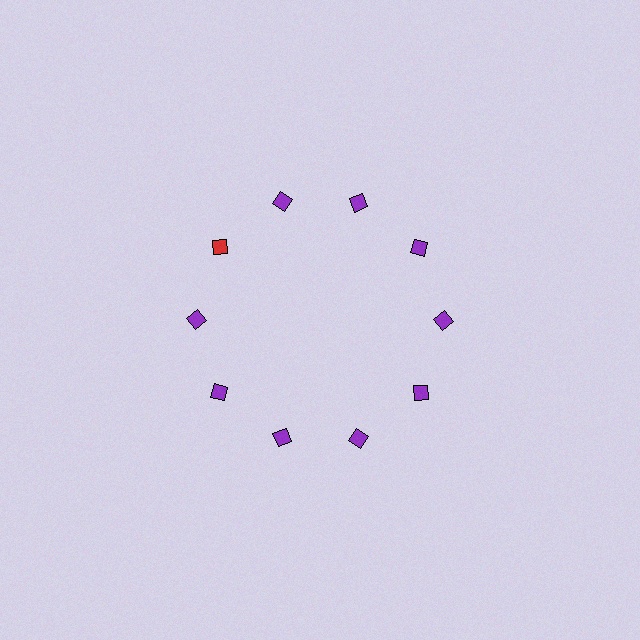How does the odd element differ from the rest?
It has a different color: red instead of purple.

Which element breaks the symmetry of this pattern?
The red diamond at roughly the 10 o'clock position breaks the symmetry. All other shapes are purple diamonds.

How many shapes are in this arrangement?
There are 10 shapes arranged in a ring pattern.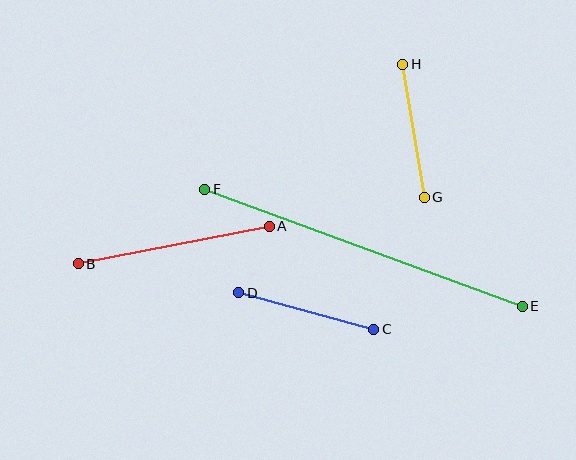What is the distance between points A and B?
The distance is approximately 195 pixels.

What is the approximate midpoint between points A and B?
The midpoint is at approximately (174, 245) pixels.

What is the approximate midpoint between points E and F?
The midpoint is at approximately (364, 248) pixels.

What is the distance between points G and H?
The distance is approximately 135 pixels.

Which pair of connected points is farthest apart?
Points E and F are farthest apart.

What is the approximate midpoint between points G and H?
The midpoint is at approximately (414, 131) pixels.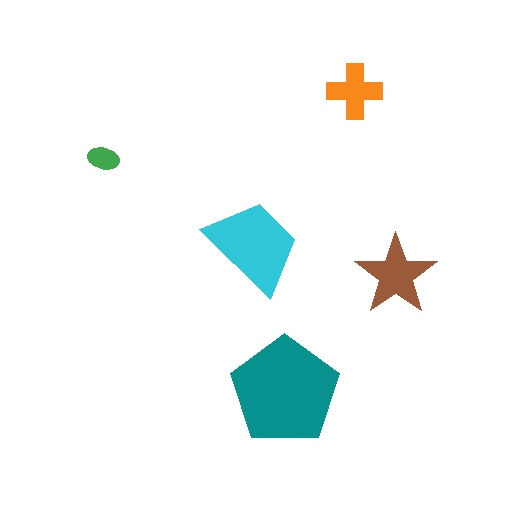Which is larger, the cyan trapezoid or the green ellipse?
The cyan trapezoid.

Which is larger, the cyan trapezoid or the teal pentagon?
The teal pentagon.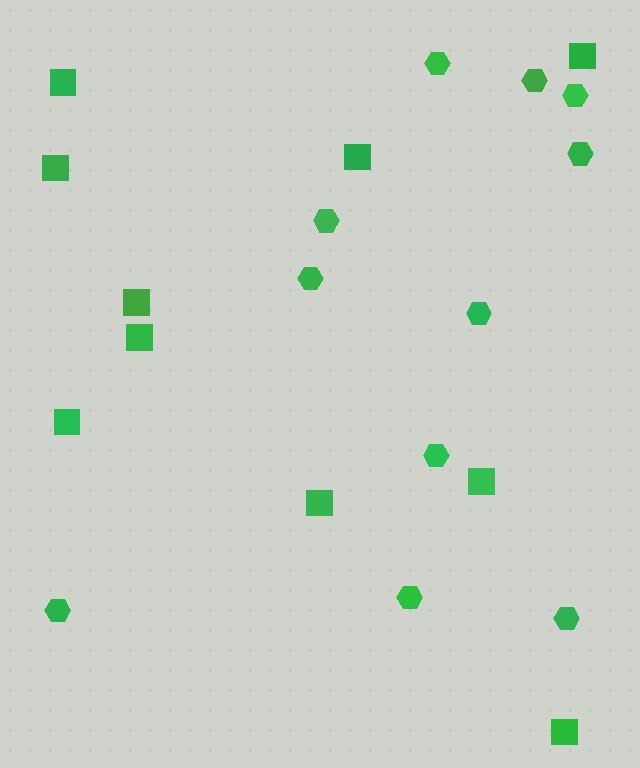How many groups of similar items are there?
There are 2 groups: one group of squares (10) and one group of hexagons (11).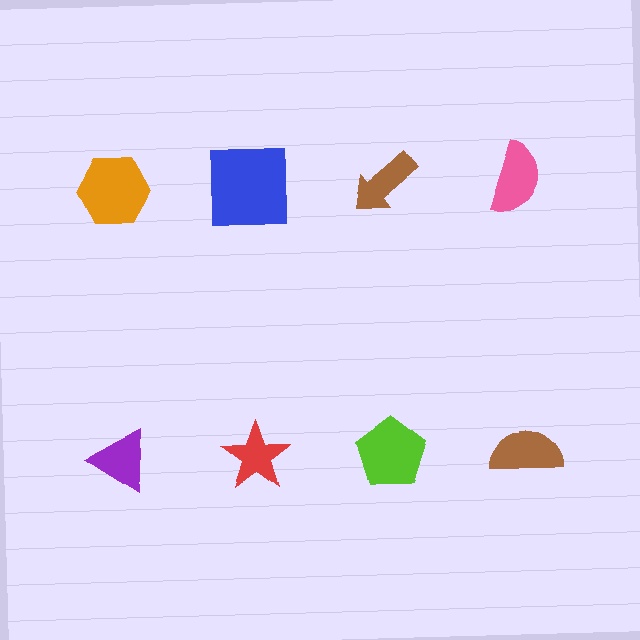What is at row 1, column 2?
A blue square.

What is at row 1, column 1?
An orange hexagon.